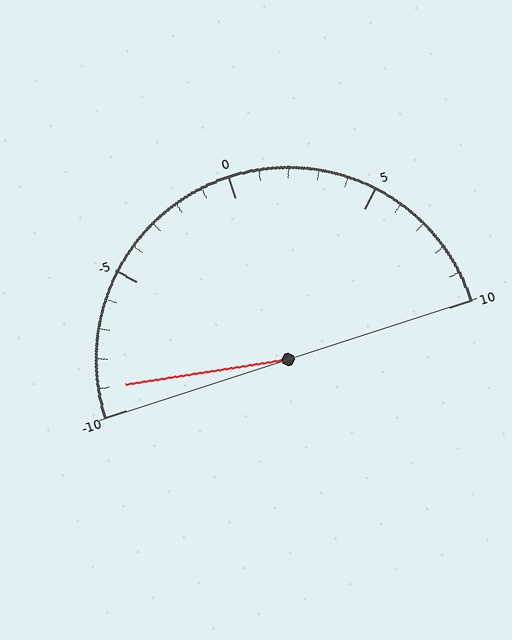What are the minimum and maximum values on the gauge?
The gauge ranges from -10 to 10.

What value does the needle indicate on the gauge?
The needle indicates approximately -9.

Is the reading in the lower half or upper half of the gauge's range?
The reading is in the lower half of the range (-10 to 10).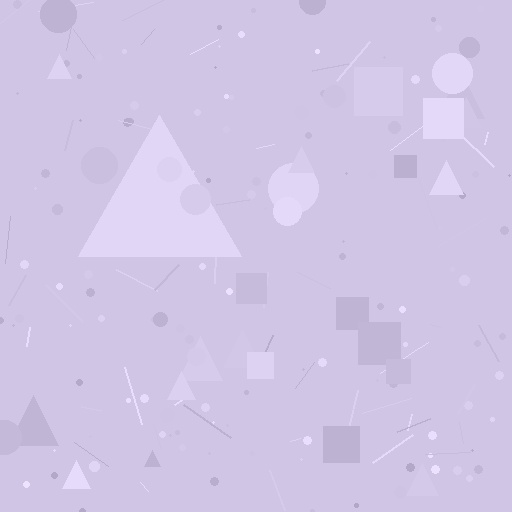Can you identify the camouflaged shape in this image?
The camouflaged shape is a triangle.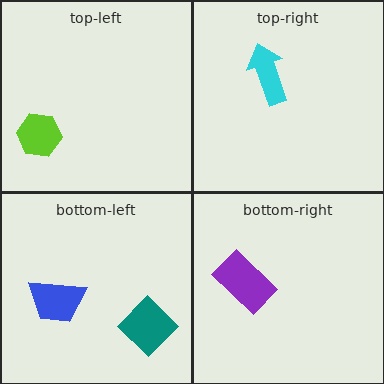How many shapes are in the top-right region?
1.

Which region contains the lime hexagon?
The top-left region.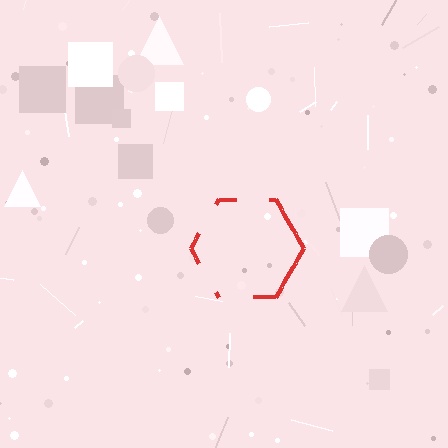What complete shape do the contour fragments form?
The contour fragments form a hexagon.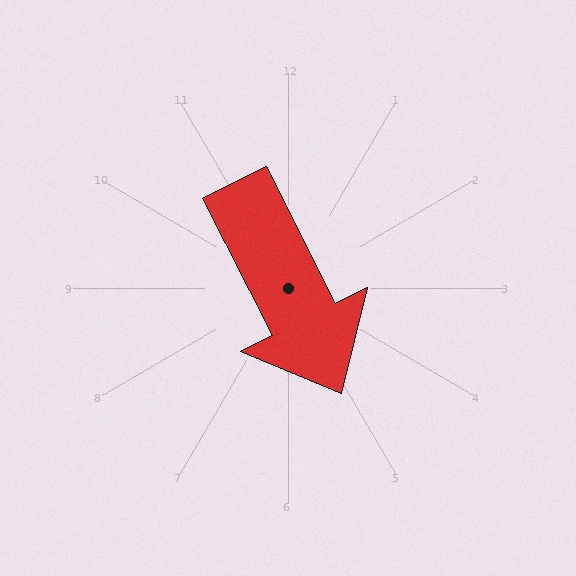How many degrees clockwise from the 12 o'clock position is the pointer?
Approximately 153 degrees.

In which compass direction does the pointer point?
Southeast.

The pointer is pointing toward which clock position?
Roughly 5 o'clock.